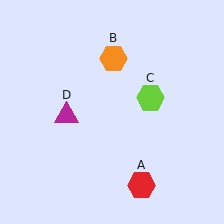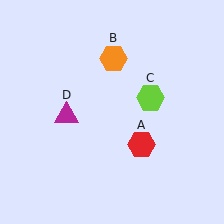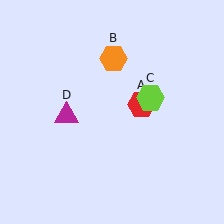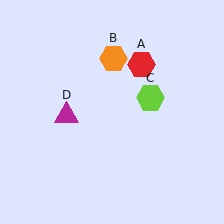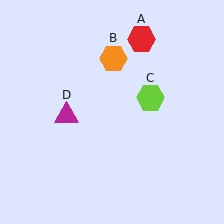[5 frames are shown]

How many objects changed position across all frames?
1 object changed position: red hexagon (object A).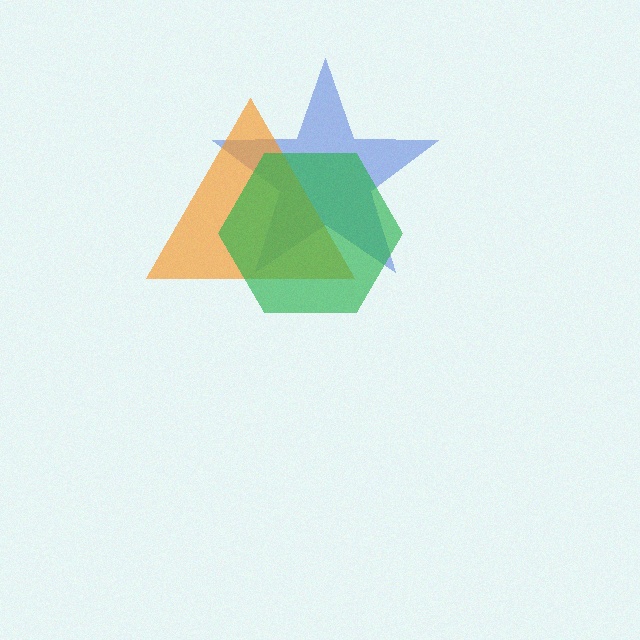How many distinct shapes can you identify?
There are 3 distinct shapes: a blue star, an orange triangle, a green hexagon.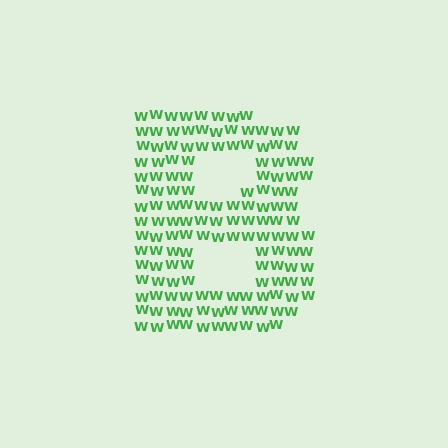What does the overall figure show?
The overall figure shows the letter B.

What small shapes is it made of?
It is made of small letter W's.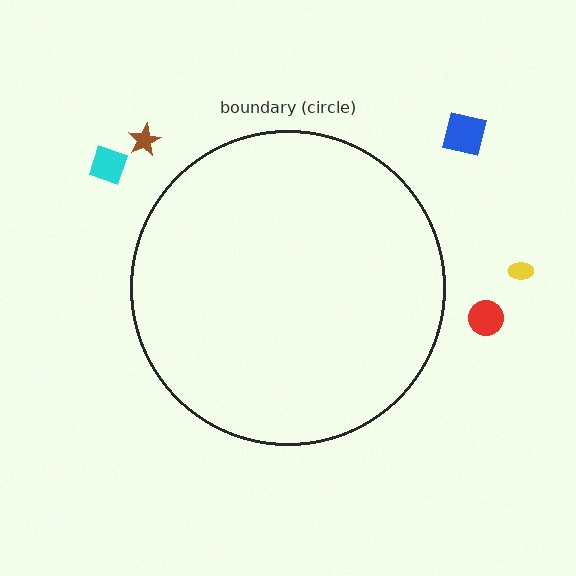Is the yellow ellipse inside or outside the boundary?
Outside.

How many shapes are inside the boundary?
0 inside, 5 outside.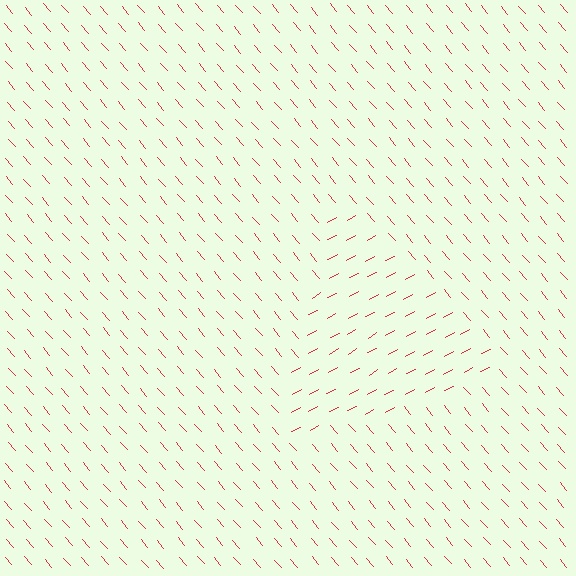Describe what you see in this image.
The image is filled with small red line segments. A triangle region in the image has lines oriented differently from the surrounding lines, creating a visible texture boundary.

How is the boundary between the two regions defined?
The boundary is defined purely by a change in line orientation (approximately 77 degrees difference). All lines are the same color and thickness.